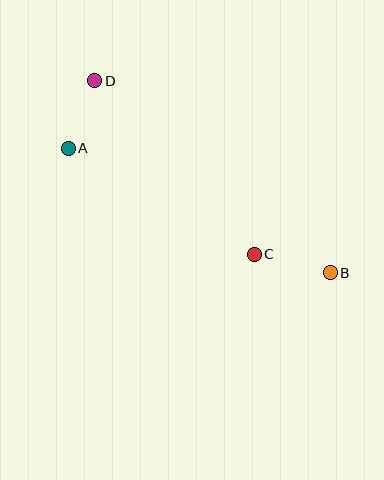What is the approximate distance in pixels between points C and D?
The distance between C and D is approximately 236 pixels.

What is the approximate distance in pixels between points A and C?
The distance between A and C is approximately 214 pixels.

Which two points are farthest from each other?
Points B and D are farthest from each other.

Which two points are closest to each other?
Points A and D are closest to each other.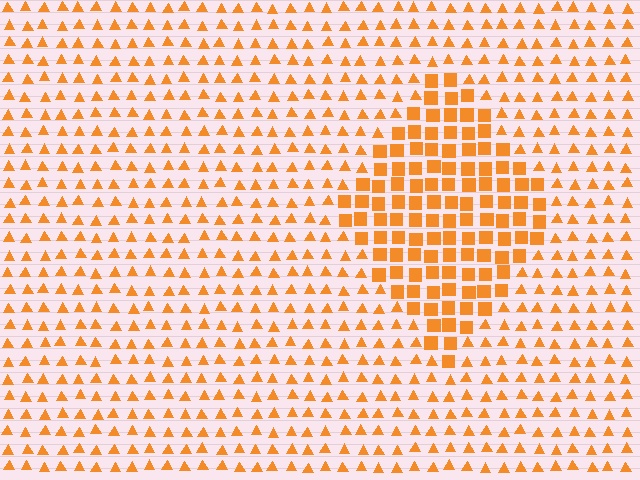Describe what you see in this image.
The image is filled with small orange elements arranged in a uniform grid. A diamond-shaped region contains squares, while the surrounding area contains triangles. The boundary is defined purely by the change in element shape.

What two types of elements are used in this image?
The image uses squares inside the diamond region and triangles outside it.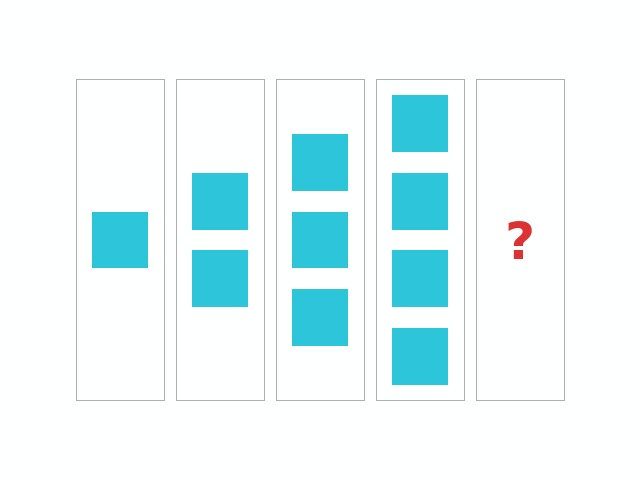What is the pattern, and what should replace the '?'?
The pattern is that each step adds one more square. The '?' should be 5 squares.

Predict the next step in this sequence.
The next step is 5 squares.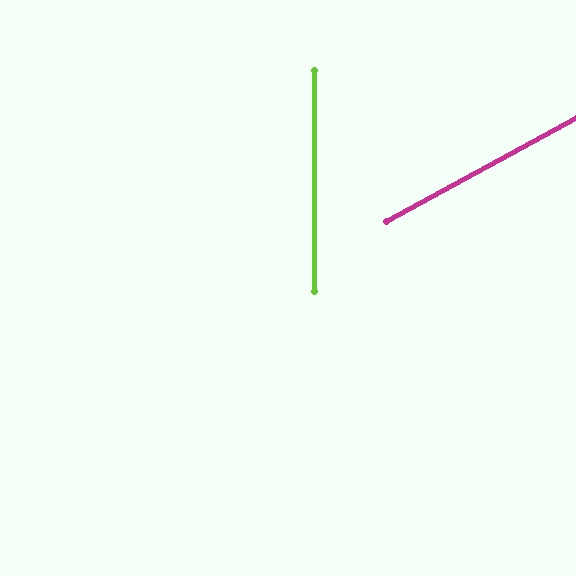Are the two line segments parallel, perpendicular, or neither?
Neither parallel nor perpendicular — they differ by about 62°.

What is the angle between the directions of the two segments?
Approximately 62 degrees.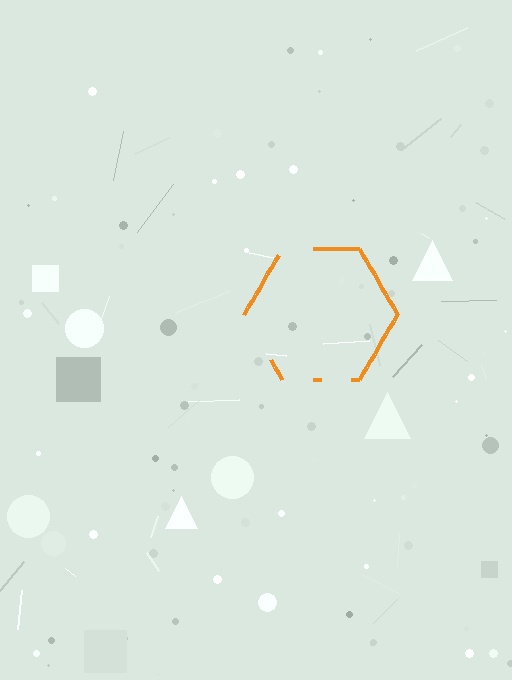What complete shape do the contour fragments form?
The contour fragments form a hexagon.